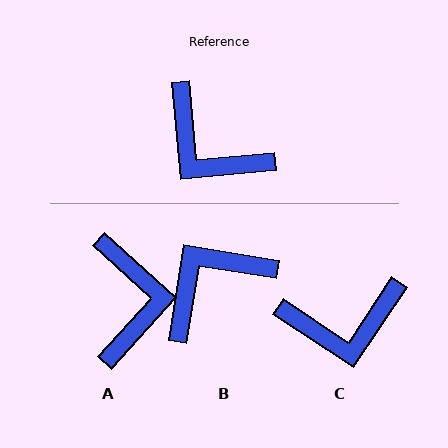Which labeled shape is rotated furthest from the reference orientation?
A, about 132 degrees away.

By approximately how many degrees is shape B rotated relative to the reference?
Approximately 104 degrees clockwise.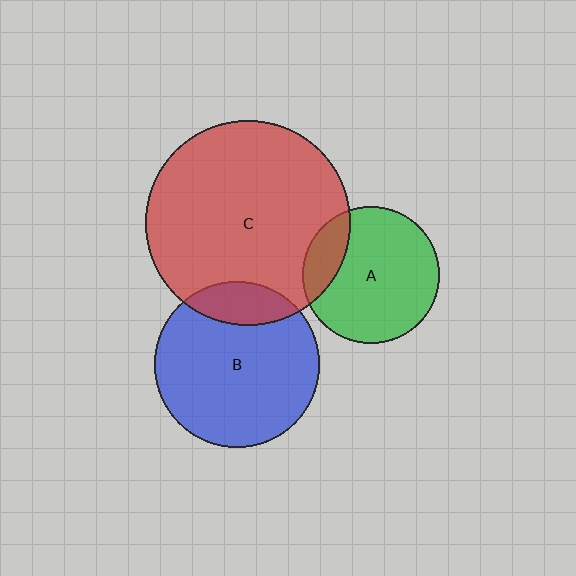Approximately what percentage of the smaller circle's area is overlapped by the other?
Approximately 15%.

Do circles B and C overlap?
Yes.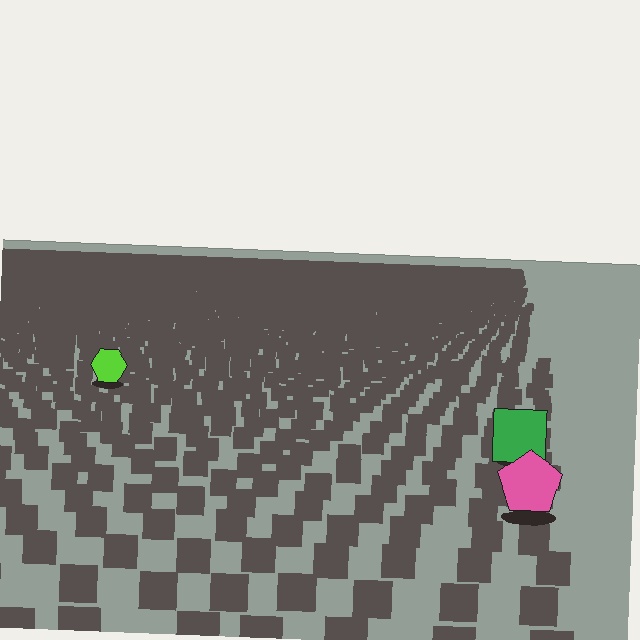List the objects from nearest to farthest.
From nearest to farthest: the pink pentagon, the green square, the lime hexagon.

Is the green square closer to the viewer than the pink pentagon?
No. The pink pentagon is closer — you can tell from the texture gradient: the ground texture is coarser near it.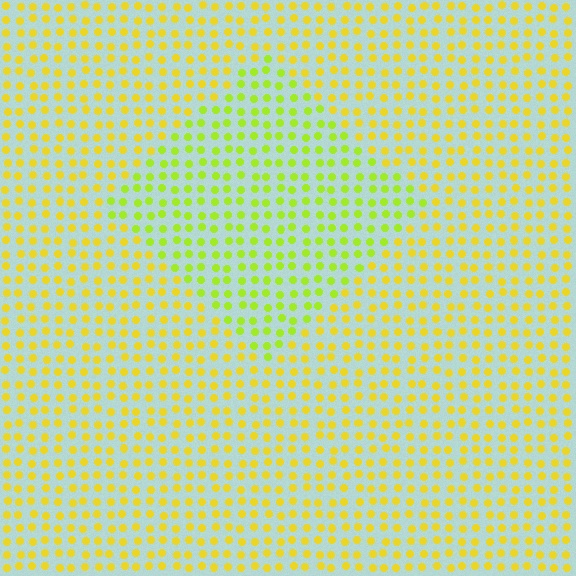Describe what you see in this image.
The image is filled with small yellow elements in a uniform arrangement. A diamond-shaped region is visible where the elements are tinted to a slightly different hue, forming a subtle color boundary.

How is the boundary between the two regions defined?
The boundary is defined purely by a slight shift in hue (about 30 degrees). Spacing, size, and orientation are identical on both sides.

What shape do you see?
I see a diamond.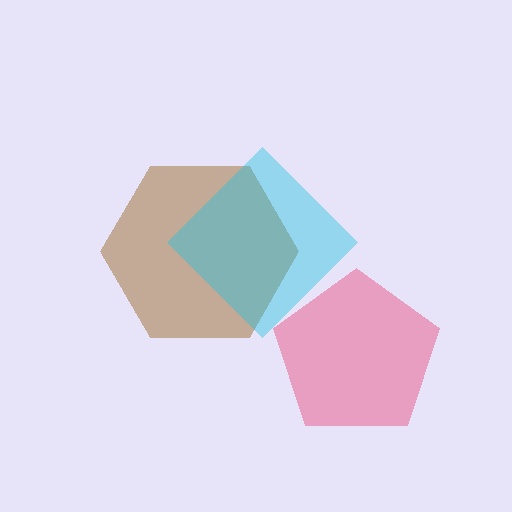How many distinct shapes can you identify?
There are 3 distinct shapes: a pink pentagon, a brown hexagon, a cyan diamond.